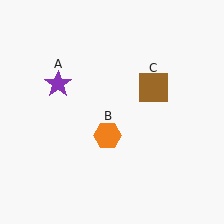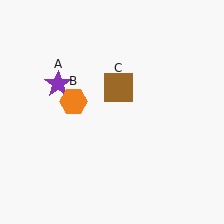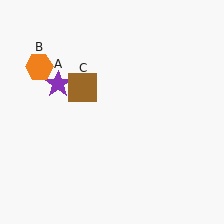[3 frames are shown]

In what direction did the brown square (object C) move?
The brown square (object C) moved left.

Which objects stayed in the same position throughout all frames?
Purple star (object A) remained stationary.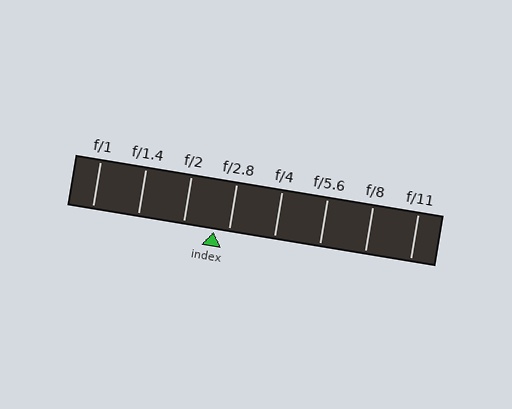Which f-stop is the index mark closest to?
The index mark is closest to f/2.8.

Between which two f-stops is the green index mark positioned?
The index mark is between f/2 and f/2.8.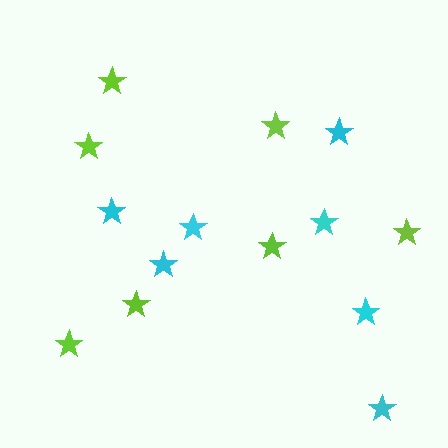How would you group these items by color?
There are 2 groups: one group of cyan stars (7) and one group of lime stars (7).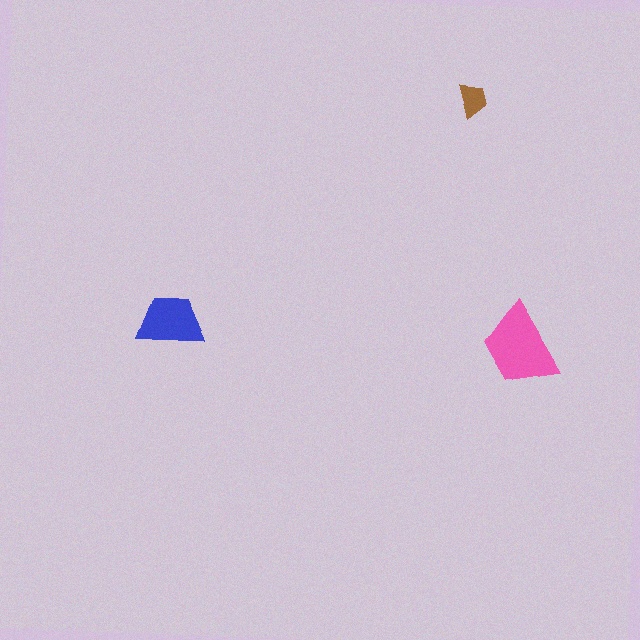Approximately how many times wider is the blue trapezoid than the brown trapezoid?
About 2 times wider.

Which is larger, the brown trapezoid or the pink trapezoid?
The pink one.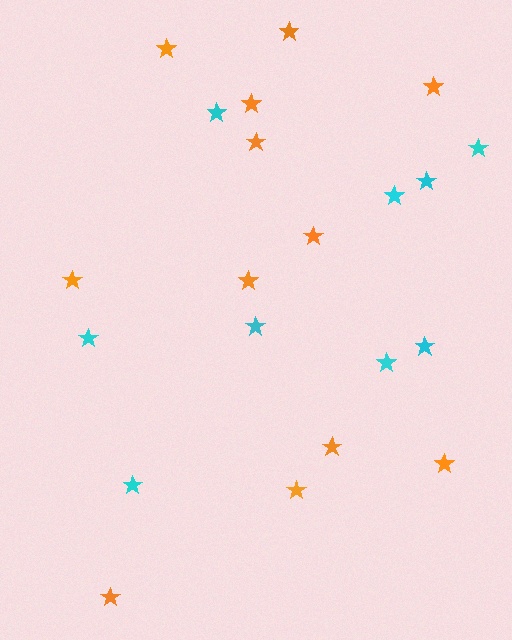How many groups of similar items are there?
There are 2 groups: one group of orange stars (12) and one group of cyan stars (9).